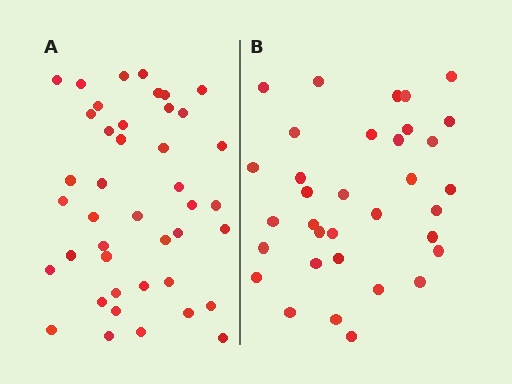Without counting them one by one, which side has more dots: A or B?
Region A (the left region) has more dots.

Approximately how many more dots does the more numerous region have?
Region A has roughly 8 or so more dots than region B.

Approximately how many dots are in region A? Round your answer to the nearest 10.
About 40 dots. (The exact count is 42, which rounds to 40.)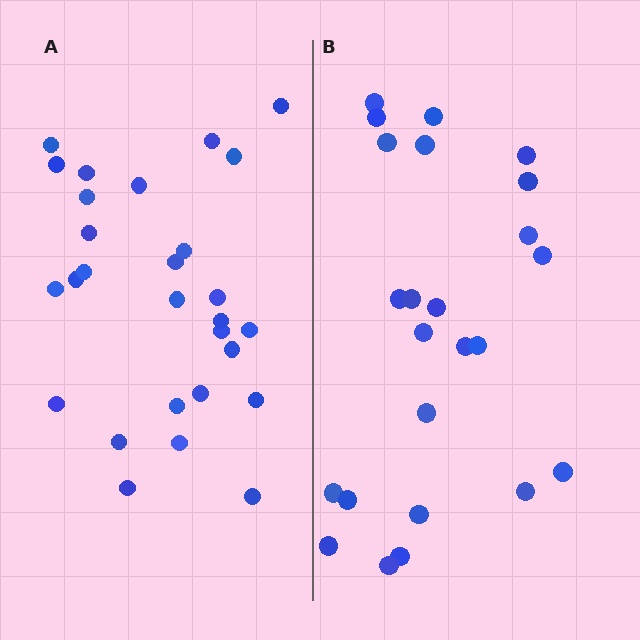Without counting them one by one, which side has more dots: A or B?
Region A (the left region) has more dots.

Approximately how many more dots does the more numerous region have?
Region A has about 4 more dots than region B.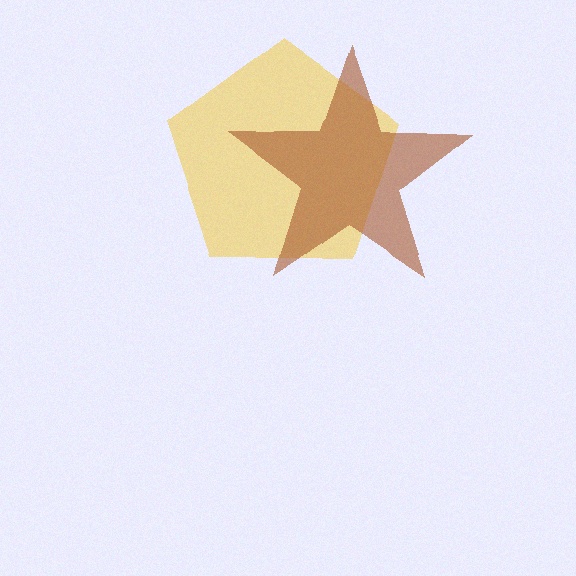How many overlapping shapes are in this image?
There are 2 overlapping shapes in the image.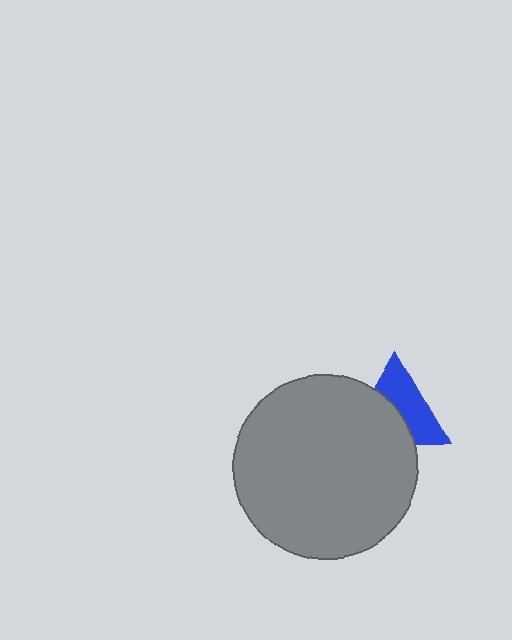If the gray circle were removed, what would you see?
You would see the complete blue triangle.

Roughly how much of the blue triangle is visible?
About half of it is visible (roughly 53%).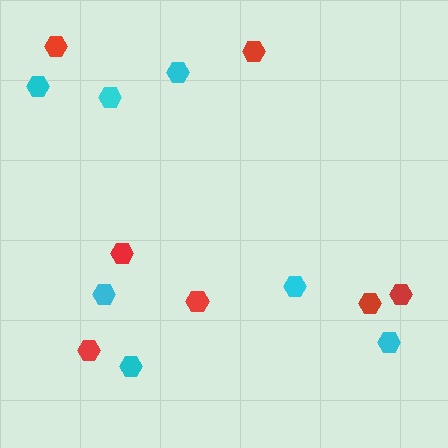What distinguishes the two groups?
There are 2 groups: one group of red hexagons (7) and one group of cyan hexagons (7).